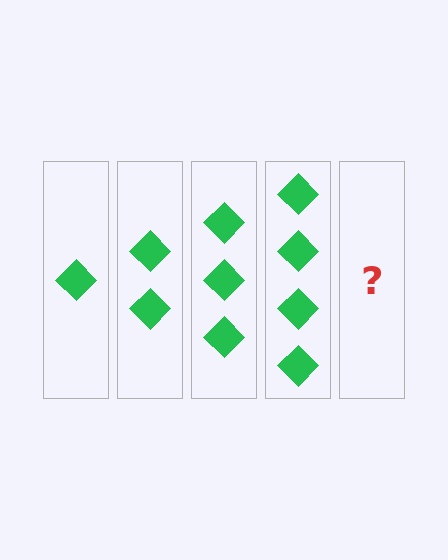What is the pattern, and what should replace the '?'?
The pattern is that each step adds one more diamond. The '?' should be 5 diamonds.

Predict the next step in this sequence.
The next step is 5 diamonds.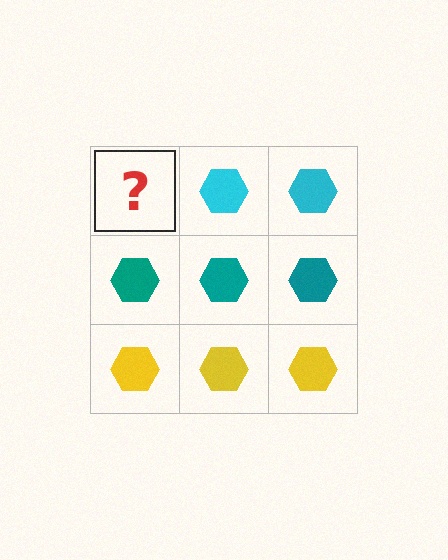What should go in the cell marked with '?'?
The missing cell should contain a cyan hexagon.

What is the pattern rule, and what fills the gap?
The rule is that each row has a consistent color. The gap should be filled with a cyan hexagon.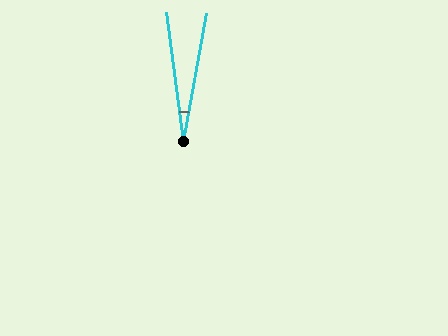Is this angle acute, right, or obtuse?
It is acute.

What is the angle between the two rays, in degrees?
Approximately 18 degrees.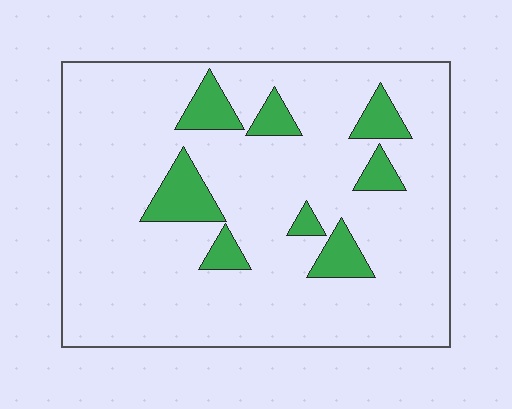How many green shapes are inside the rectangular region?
8.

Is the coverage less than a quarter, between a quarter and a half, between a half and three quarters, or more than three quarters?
Less than a quarter.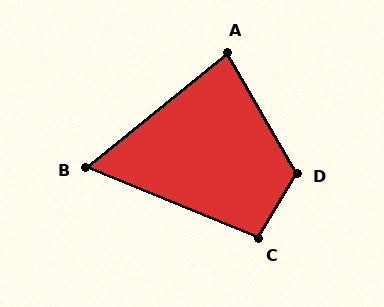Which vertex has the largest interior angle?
D, at approximately 119 degrees.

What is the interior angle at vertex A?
Approximately 81 degrees (acute).